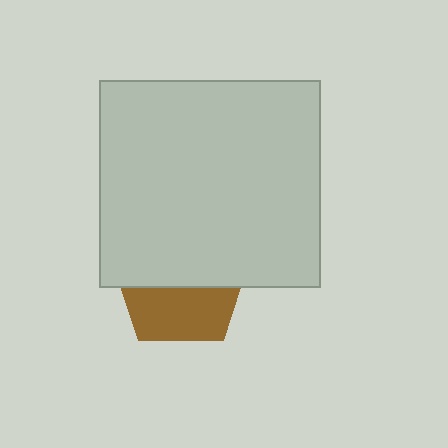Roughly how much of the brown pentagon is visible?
A small part of it is visible (roughly 44%).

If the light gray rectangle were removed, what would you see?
You would see the complete brown pentagon.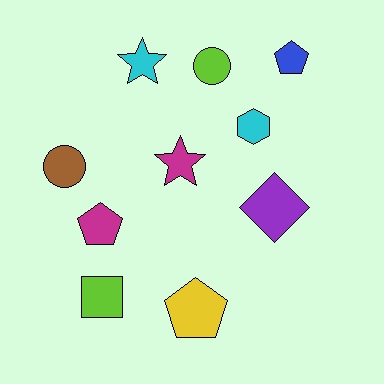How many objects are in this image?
There are 10 objects.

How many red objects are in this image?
There are no red objects.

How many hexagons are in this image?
There is 1 hexagon.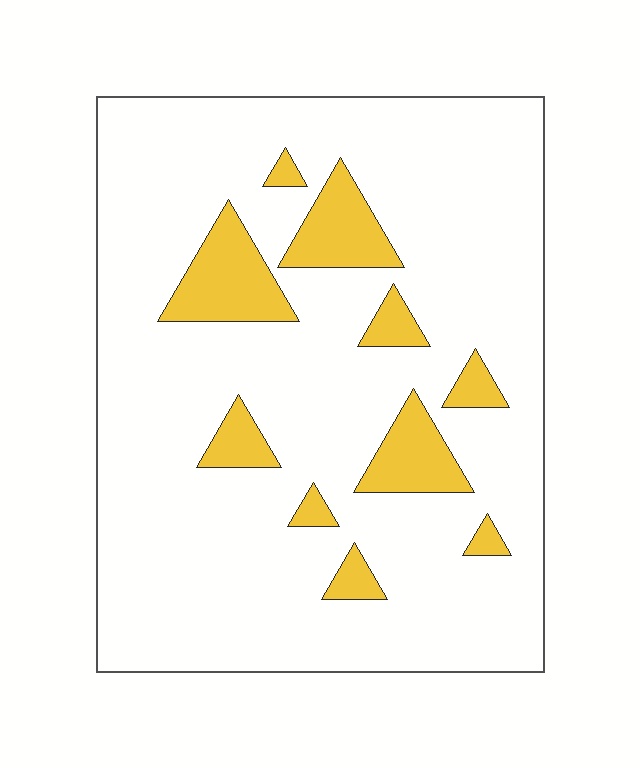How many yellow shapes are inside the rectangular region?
10.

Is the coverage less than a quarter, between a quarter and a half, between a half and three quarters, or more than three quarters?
Less than a quarter.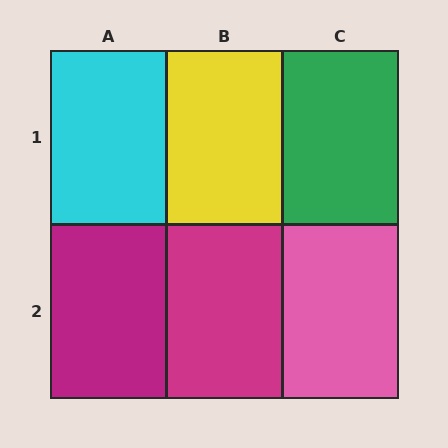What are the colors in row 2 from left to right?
Magenta, magenta, pink.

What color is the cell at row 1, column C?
Green.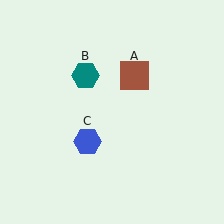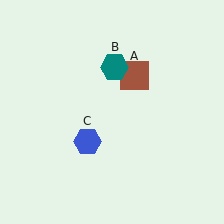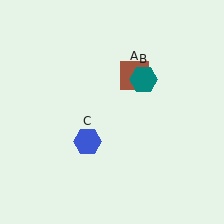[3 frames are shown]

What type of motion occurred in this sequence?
The teal hexagon (object B) rotated clockwise around the center of the scene.